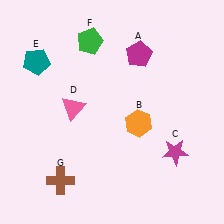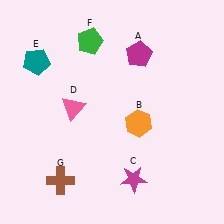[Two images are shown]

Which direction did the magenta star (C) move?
The magenta star (C) moved left.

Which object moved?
The magenta star (C) moved left.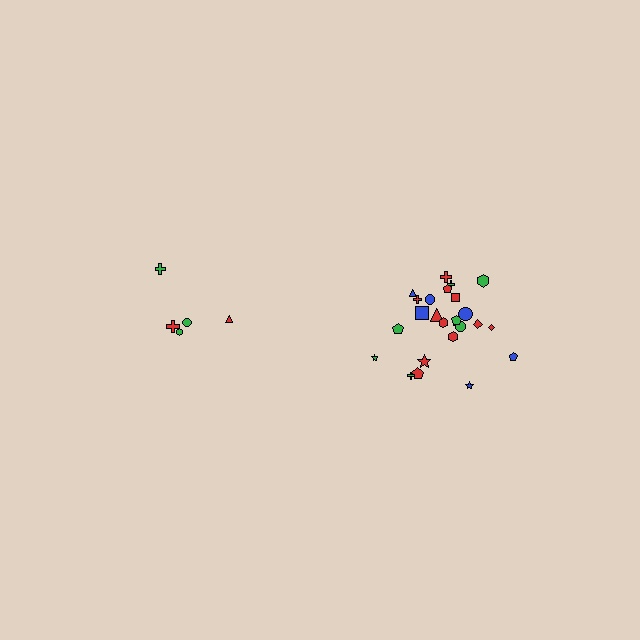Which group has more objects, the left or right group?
The right group.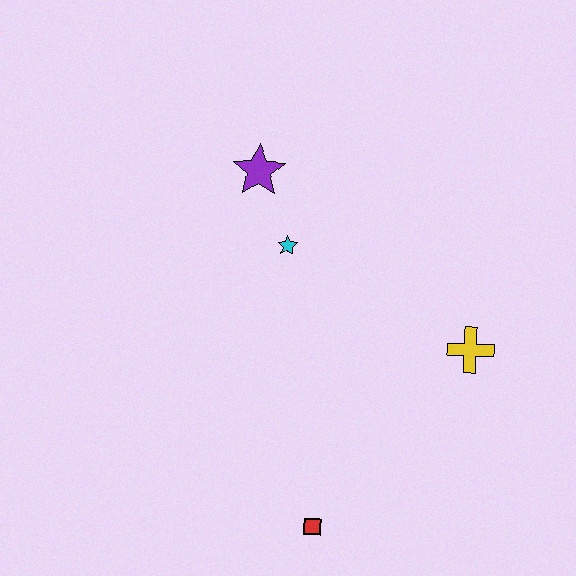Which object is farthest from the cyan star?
The red square is farthest from the cyan star.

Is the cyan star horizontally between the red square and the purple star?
Yes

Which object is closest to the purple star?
The cyan star is closest to the purple star.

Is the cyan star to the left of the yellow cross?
Yes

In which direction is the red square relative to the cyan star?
The red square is below the cyan star.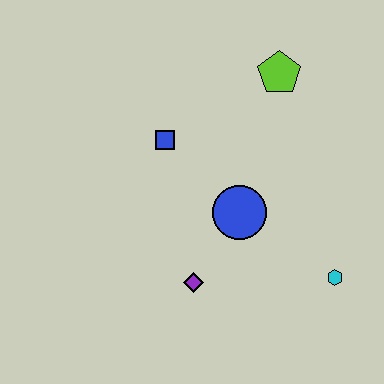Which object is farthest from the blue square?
The cyan hexagon is farthest from the blue square.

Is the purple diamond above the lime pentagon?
No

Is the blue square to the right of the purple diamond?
No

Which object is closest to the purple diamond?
The blue circle is closest to the purple diamond.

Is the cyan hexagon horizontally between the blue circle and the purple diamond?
No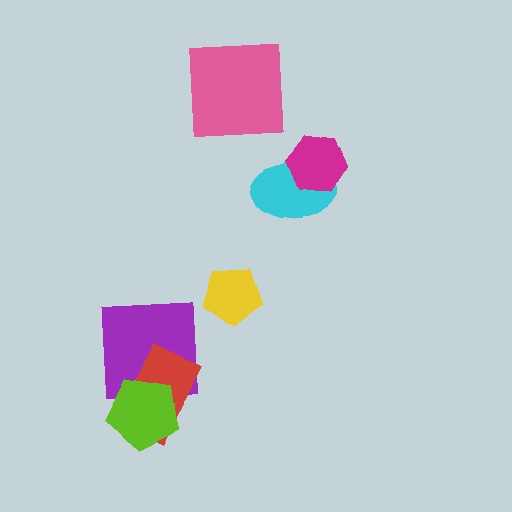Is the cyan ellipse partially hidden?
Yes, it is partially covered by another shape.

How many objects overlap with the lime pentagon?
2 objects overlap with the lime pentagon.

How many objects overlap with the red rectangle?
2 objects overlap with the red rectangle.